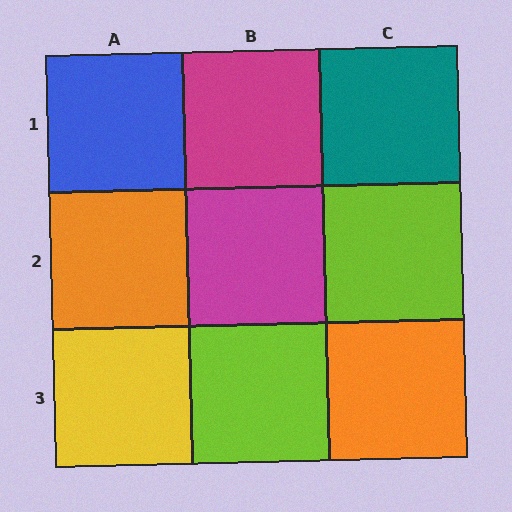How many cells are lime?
2 cells are lime.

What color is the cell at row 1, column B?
Magenta.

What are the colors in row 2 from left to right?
Orange, magenta, lime.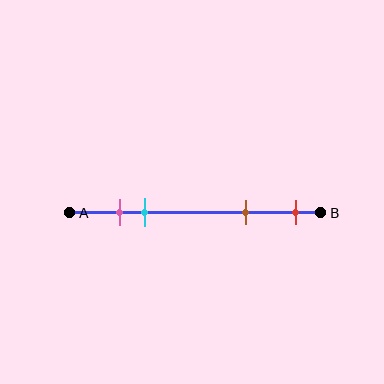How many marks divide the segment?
There are 4 marks dividing the segment.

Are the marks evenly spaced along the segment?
No, the marks are not evenly spaced.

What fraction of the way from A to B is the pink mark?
The pink mark is approximately 20% (0.2) of the way from A to B.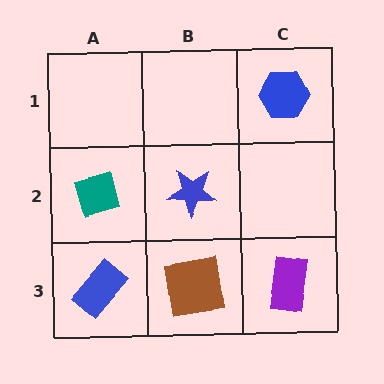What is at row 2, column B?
A blue star.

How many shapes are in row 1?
1 shape.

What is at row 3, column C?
A purple rectangle.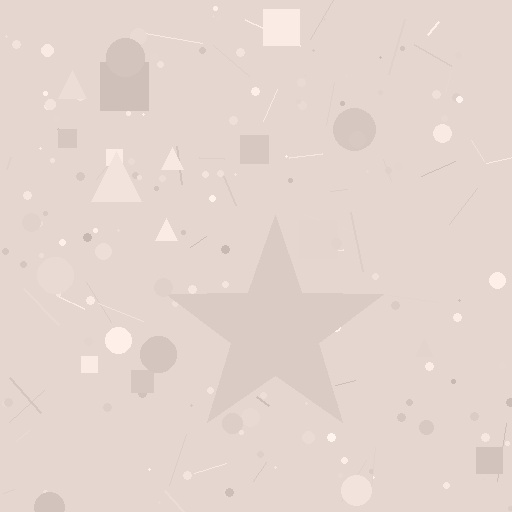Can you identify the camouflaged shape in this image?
The camouflaged shape is a star.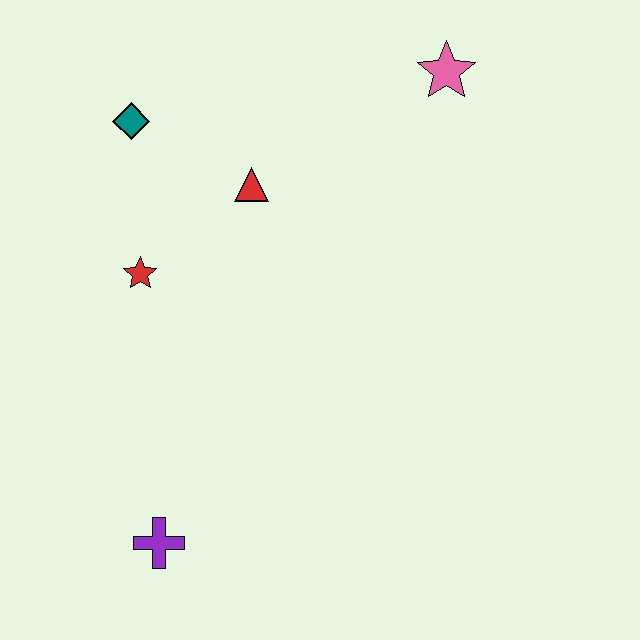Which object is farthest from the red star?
The pink star is farthest from the red star.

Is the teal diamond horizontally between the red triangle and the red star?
No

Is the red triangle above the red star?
Yes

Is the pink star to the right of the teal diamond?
Yes